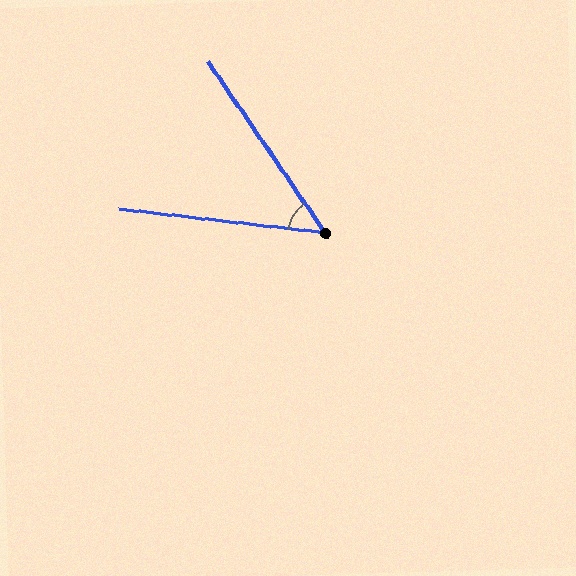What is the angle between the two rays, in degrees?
Approximately 49 degrees.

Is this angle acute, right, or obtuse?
It is acute.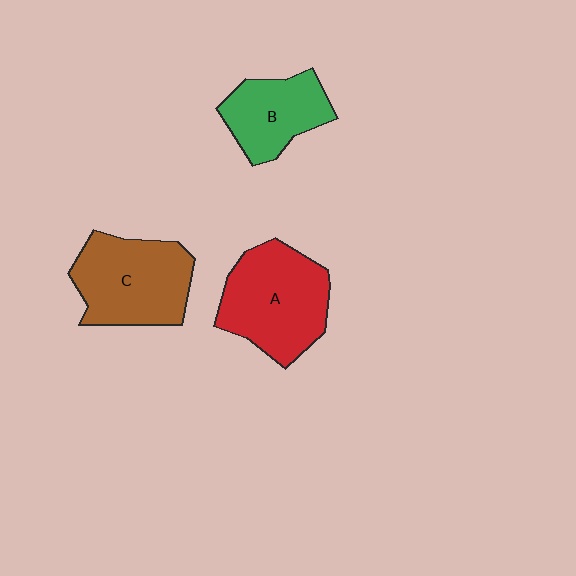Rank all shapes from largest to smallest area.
From largest to smallest: A (red), C (brown), B (green).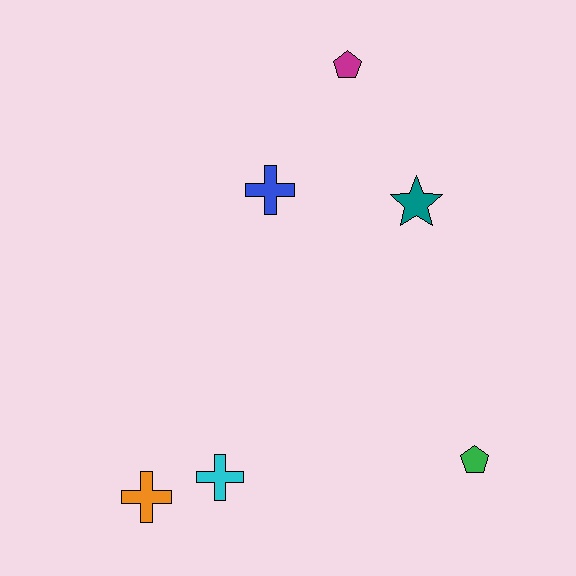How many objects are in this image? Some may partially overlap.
There are 6 objects.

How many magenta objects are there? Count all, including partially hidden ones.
There is 1 magenta object.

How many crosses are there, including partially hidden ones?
There are 3 crosses.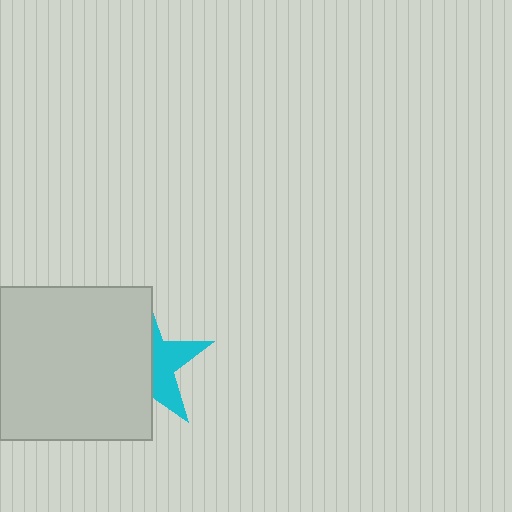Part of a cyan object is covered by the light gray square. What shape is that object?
It is a star.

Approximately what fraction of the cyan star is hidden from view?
Roughly 62% of the cyan star is hidden behind the light gray square.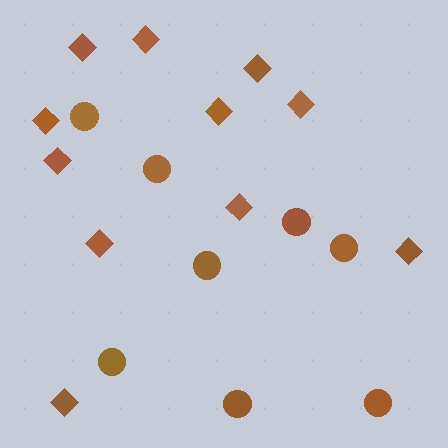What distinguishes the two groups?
There are 2 groups: one group of diamonds (11) and one group of circles (8).